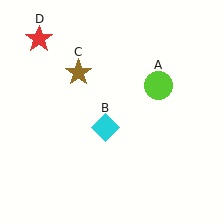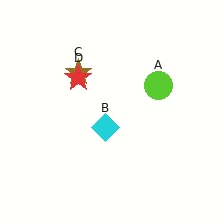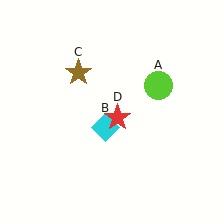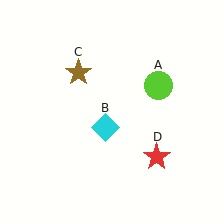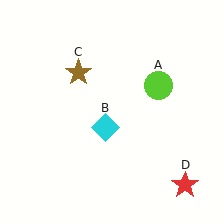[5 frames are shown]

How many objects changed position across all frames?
1 object changed position: red star (object D).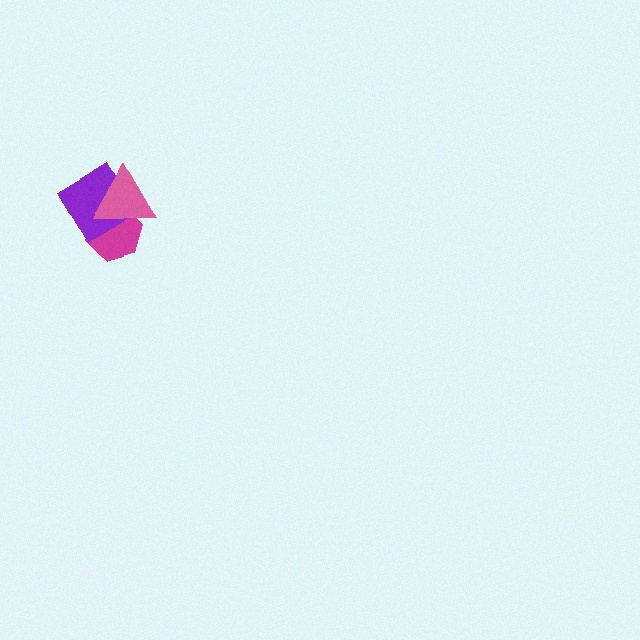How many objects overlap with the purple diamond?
2 objects overlap with the purple diamond.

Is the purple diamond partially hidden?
Yes, it is partially covered by another shape.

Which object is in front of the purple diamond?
The pink triangle is in front of the purple diamond.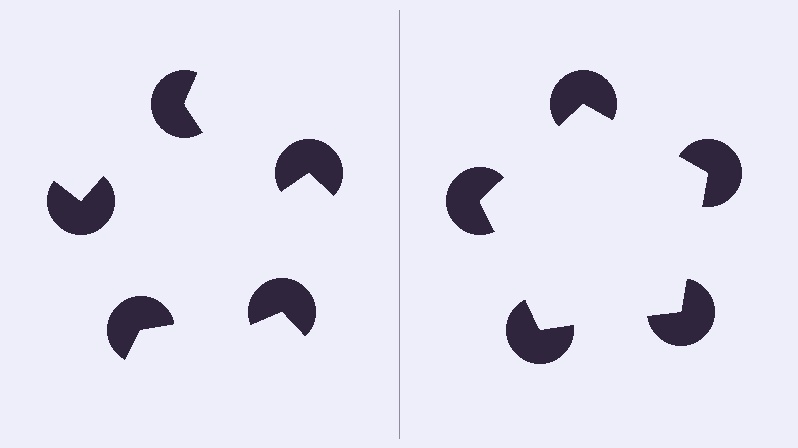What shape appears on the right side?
An illusory pentagon.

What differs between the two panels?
The pac-man discs are positioned identically on both sides; only the wedge orientations differ. On the right they align to a pentagon; on the left they are misaligned.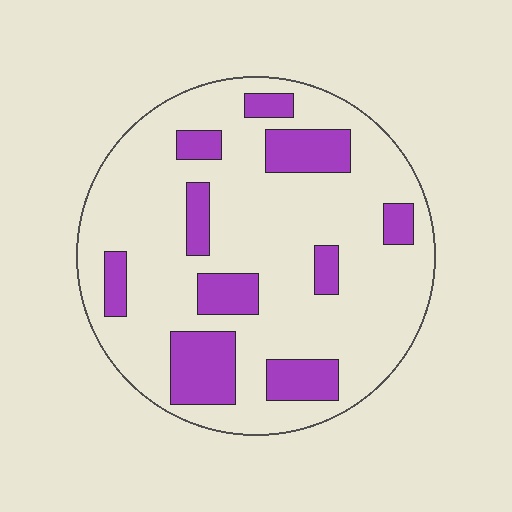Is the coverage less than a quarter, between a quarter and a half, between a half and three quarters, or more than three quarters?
Less than a quarter.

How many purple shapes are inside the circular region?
10.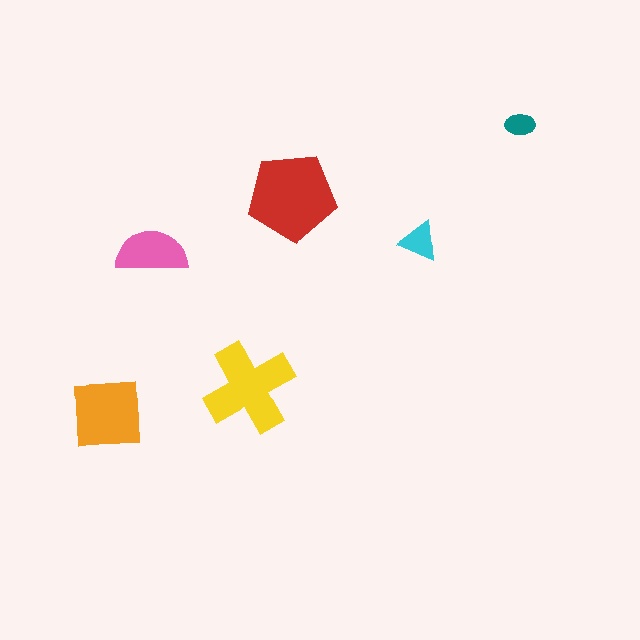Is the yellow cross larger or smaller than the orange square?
Larger.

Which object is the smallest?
The teal ellipse.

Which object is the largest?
The red pentagon.